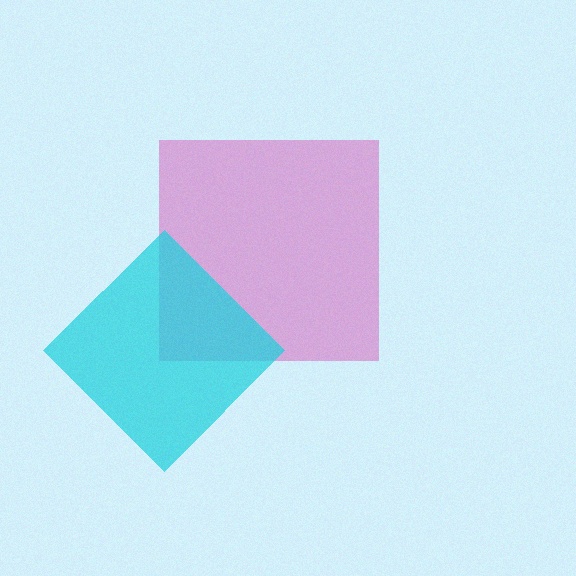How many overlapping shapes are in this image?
There are 2 overlapping shapes in the image.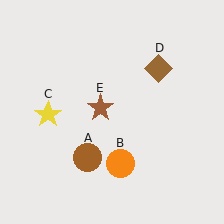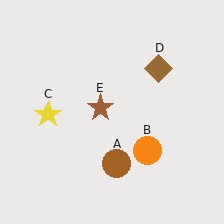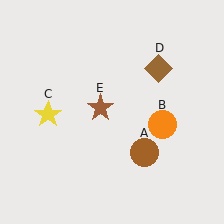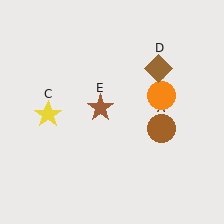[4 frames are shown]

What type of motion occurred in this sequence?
The brown circle (object A), orange circle (object B) rotated counterclockwise around the center of the scene.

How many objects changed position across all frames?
2 objects changed position: brown circle (object A), orange circle (object B).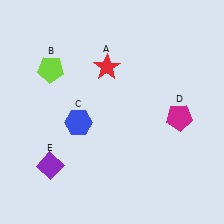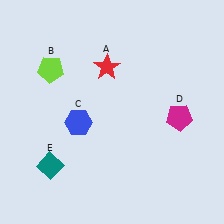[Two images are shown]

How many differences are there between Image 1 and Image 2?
There is 1 difference between the two images.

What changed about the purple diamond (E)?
In Image 1, E is purple. In Image 2, it changed to teal.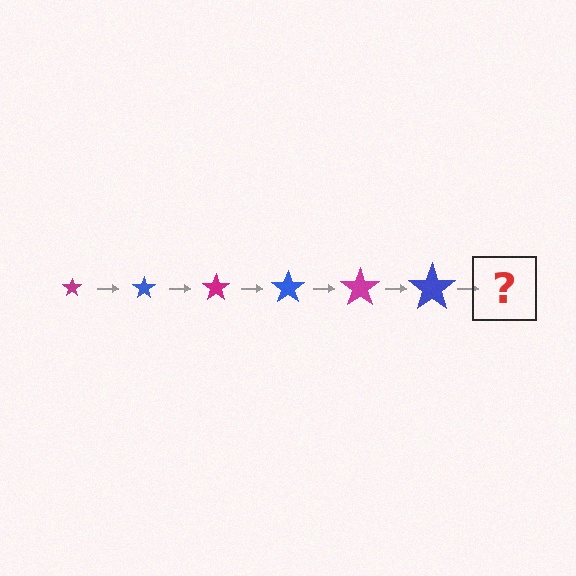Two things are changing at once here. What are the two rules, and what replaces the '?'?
The two rules are that the star grows larger each step and the color cycles through magenta and blue. The '?' should be a magenta star, larger than the previous one.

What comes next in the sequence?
The next element should be a magenta star, larger than the previous one.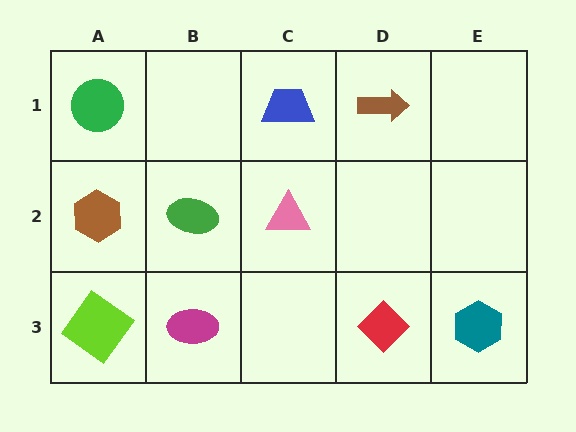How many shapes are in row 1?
3 shapes.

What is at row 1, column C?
A blue trapezoid.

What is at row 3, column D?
A red diamond.